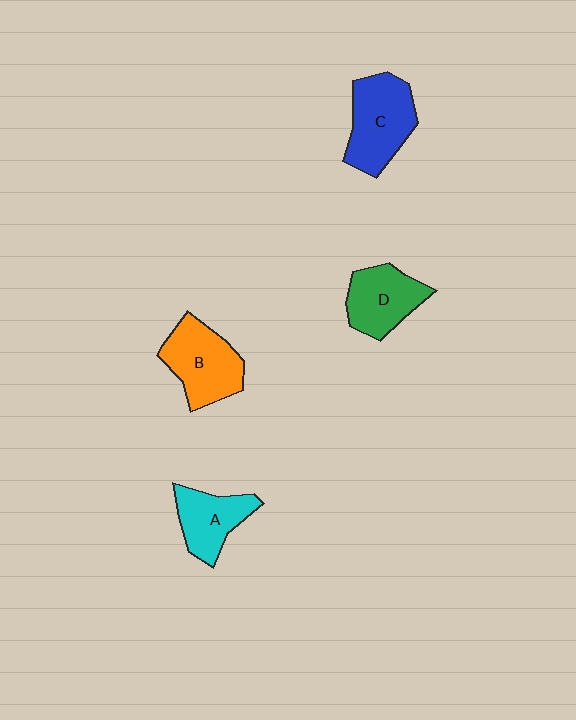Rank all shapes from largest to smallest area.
From largest to smallest: C (blue), B (orange), D (green), A (cyan).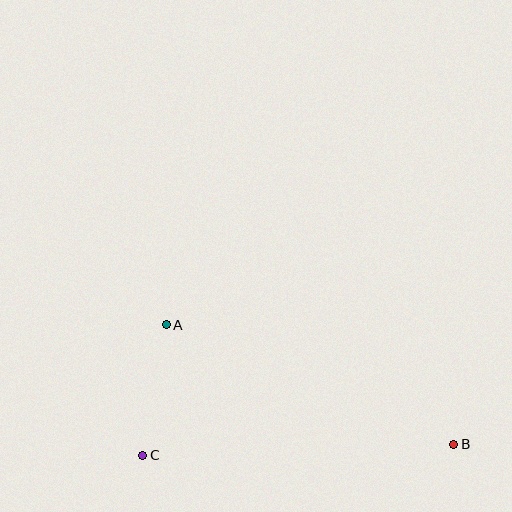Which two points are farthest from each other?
Points A and B are farthest from each other.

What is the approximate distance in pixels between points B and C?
The distance between B and C is approximately 311 pixels.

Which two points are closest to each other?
Points A and C are closest to each other.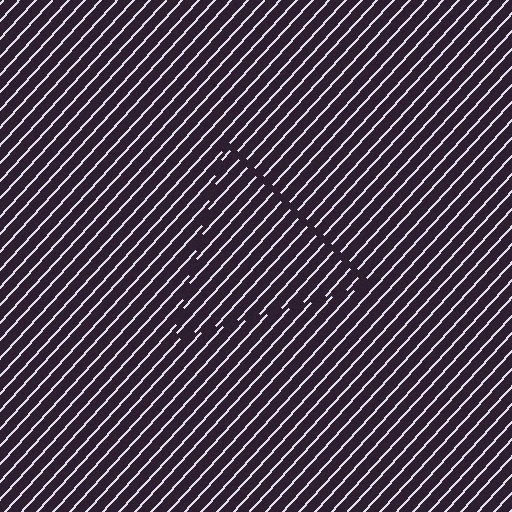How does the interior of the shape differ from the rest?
The interior of the shape contains the same grating, shifted by half a period — the contour is defined by the phase discontinuity where line-ends from the inner and outer gratings abut.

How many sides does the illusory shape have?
3 sides — the line-ends trace a triangle.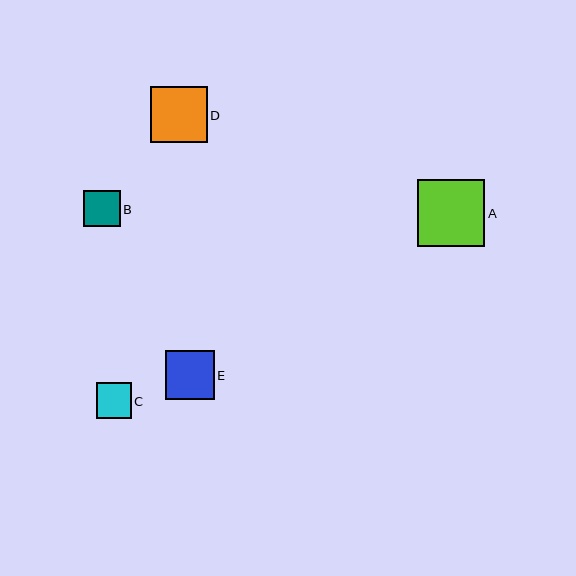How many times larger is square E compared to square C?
Square E is approximately 1.4 times the size of square C.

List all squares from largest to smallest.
From largest to smallest: A, D, E, B, C.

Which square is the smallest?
Square C is the smallest with a size of approximately 35 pixels.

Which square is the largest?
Square A is the largest with a size of approximately 67 pixels.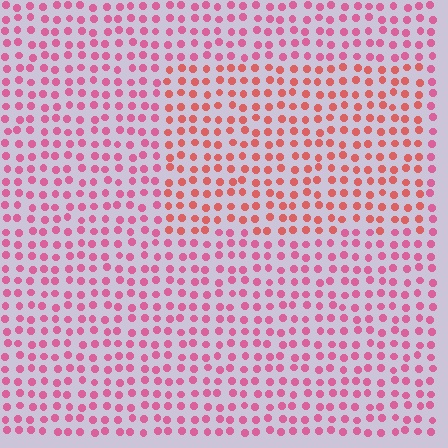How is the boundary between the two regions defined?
The boundary is defined purely by a slight shift in hue (about 29 degrees). Spacing, size, and orientation are identical on both sides.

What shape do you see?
I see a rectangle.